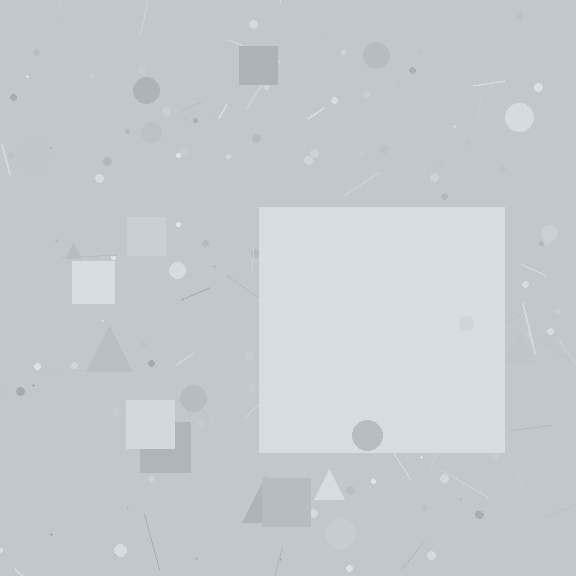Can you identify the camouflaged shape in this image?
The camouflaged shape is a square.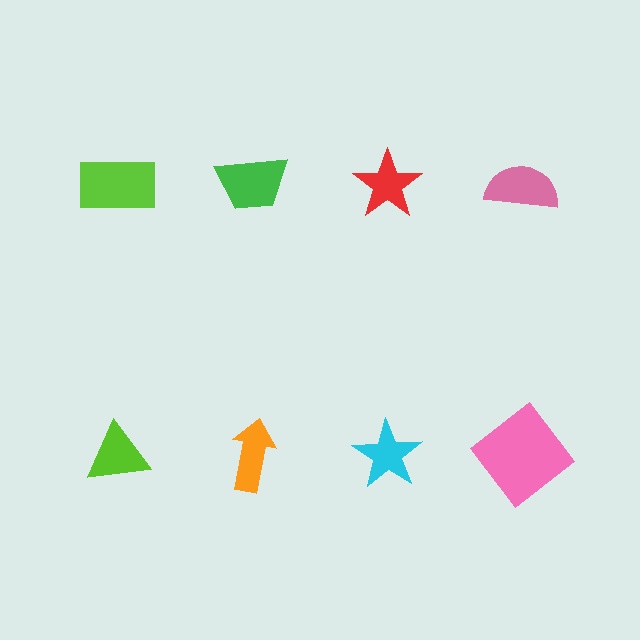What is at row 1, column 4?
A pink semicircle.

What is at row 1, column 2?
A green trapezoid.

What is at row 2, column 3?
A cyan star.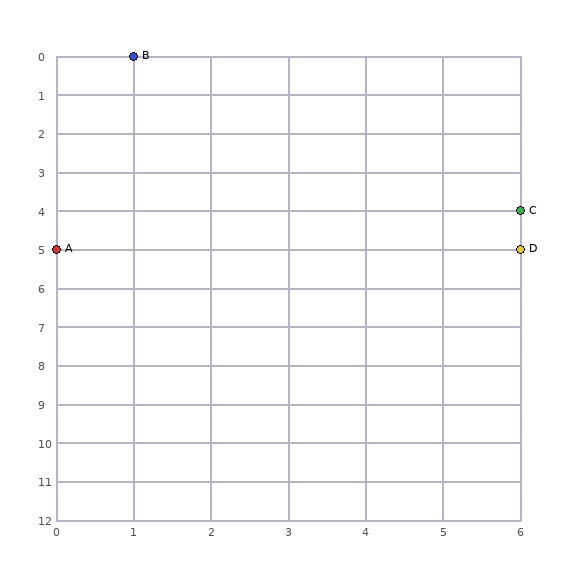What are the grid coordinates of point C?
Point C is at grid coordinates (6, 4).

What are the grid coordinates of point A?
Point A is at grid coordinates (0, 5).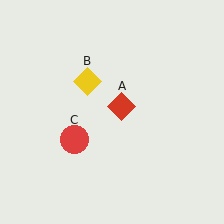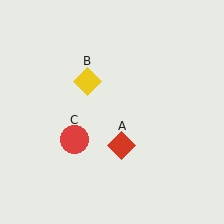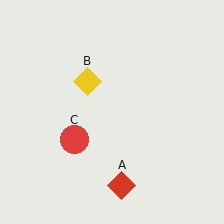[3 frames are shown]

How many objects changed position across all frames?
1 object changed position: red diamond (object A).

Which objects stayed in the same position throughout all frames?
Yellow diamond (object B) and red circle (object C) remained stationary.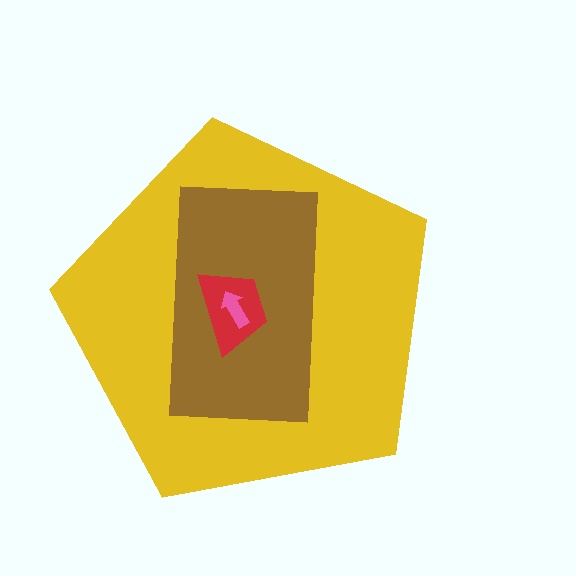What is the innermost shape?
The pink arrow.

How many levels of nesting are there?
4.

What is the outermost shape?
The yellow pentagon.